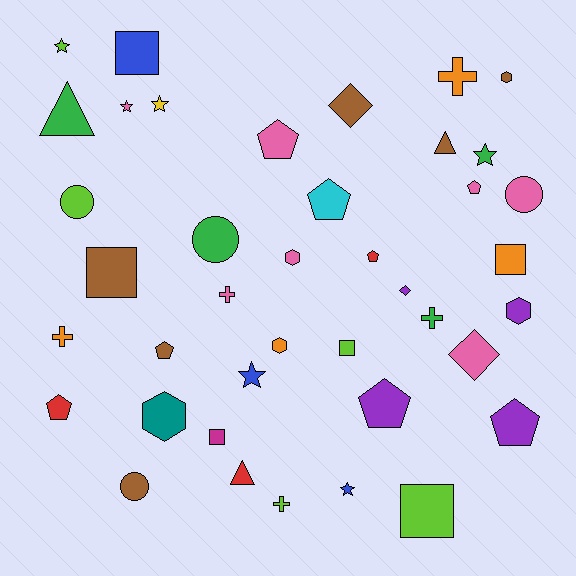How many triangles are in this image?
There are 3 triangles.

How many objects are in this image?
There are 40 objects.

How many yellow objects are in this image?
There is 1 yellow object.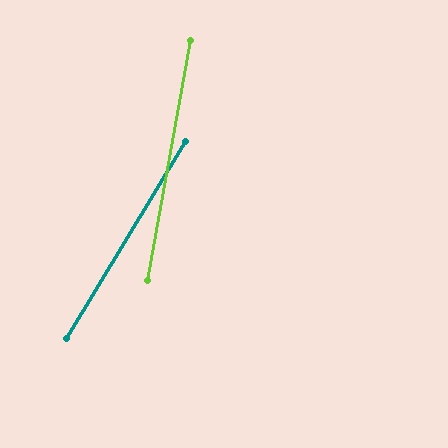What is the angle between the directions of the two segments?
Approximately 21 degrees.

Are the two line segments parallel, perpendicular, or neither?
Neither parallel nor perpendicular — they differ by about 21°.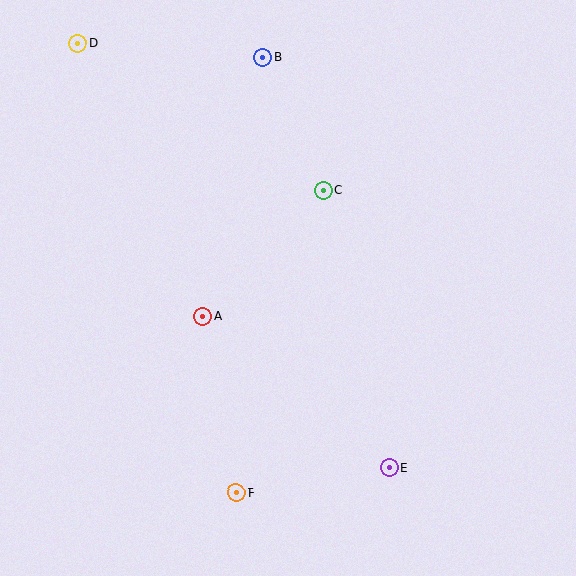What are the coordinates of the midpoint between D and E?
The midpoint between D and E is at (234, 255).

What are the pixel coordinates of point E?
Point E is at (390, 467).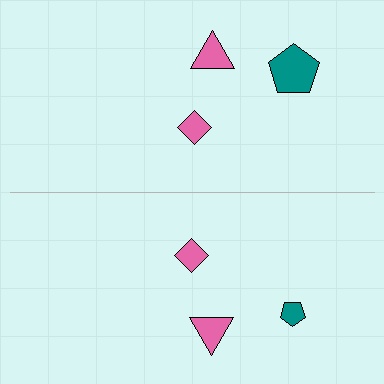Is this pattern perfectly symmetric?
No, the pattern is not perfectly symmetric. The teal pentagon on the bottom side has a different size than its mirror counterpart.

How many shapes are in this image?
There are 6 shapes in this image.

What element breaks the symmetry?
The teal pentagon on the bottom side has a different size than its mirror counterpart.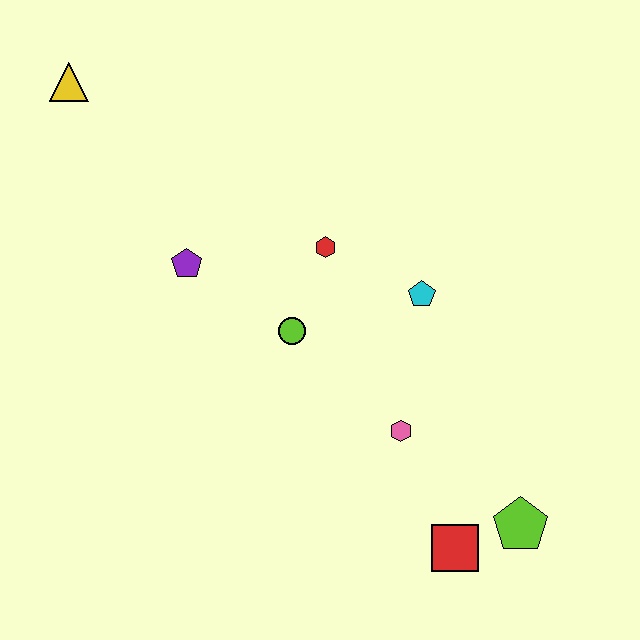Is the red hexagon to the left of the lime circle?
No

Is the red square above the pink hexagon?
No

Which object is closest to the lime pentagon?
The red square is closest to the lime pentagon.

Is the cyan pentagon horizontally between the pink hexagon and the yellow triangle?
No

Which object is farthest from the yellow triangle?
The lime pentagon is farthest from the yellow triangle.